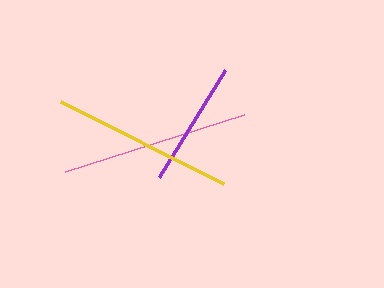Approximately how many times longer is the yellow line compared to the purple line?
The yellow line is approximately 1.5 times the length of the purple line.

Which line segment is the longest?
The pink line is the longest at approximately 187 pixels.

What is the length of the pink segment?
The pink segment is approximately 187 pixels long.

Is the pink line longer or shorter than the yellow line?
The pink line is longer than the yellow line.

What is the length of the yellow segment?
The yellow segment is approximately 183 pixels long.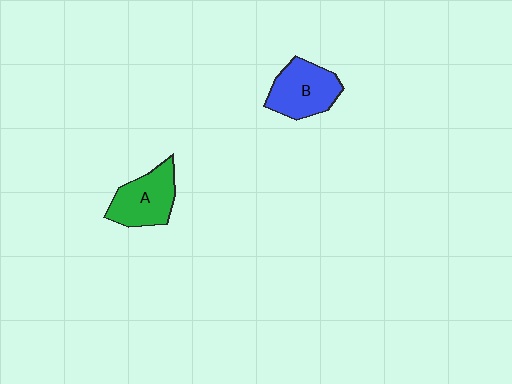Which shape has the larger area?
Shape B (blue).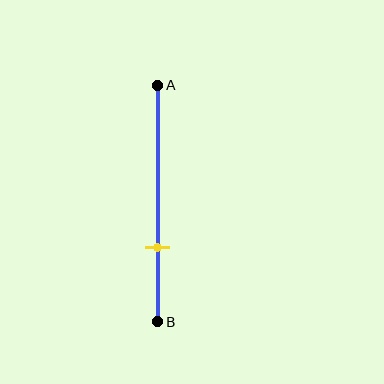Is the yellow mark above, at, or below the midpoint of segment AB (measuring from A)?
The yellow mark is below the midpoint of segment AB.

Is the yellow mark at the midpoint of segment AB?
No, the mark is at about 70% from A, not at the 50% midpoint.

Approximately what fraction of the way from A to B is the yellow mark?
The yellow mark is approximately 70% of the way from A to B.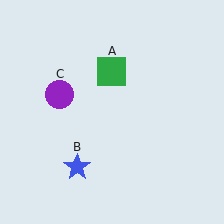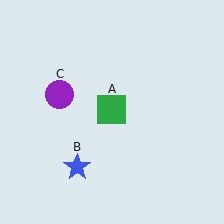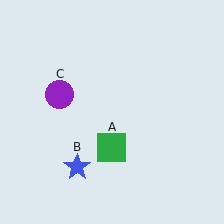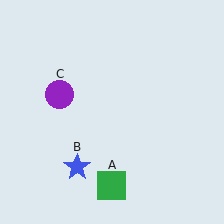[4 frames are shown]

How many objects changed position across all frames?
1 object changed position: green square (object A).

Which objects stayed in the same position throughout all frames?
Blue star (object B) and purple circle (object C) remained stationary.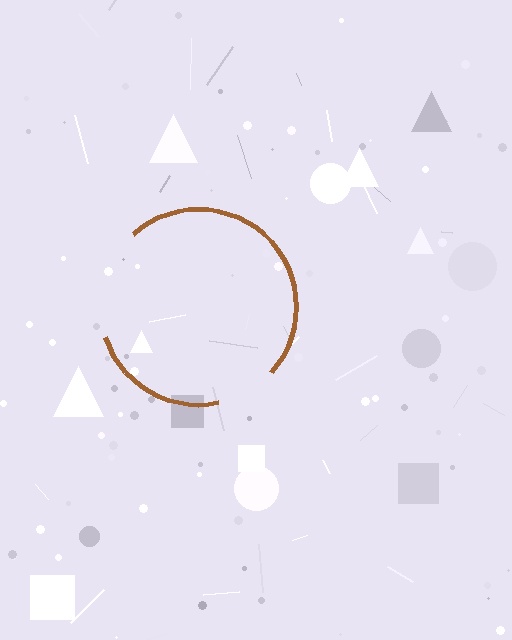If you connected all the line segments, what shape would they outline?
They would outline a circle.